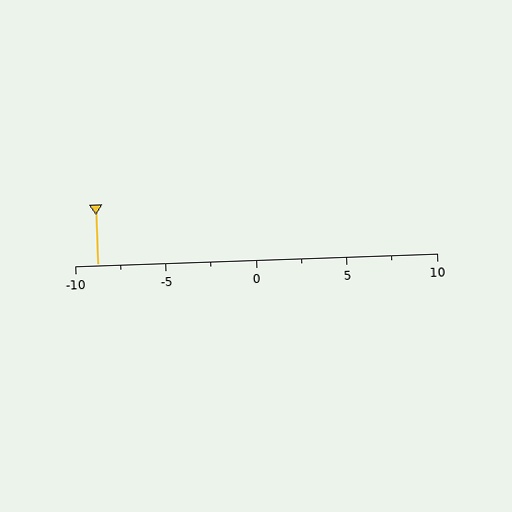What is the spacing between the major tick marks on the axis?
The major ticks are spaced 5 apart.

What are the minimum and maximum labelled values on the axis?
The axis runs from -10 to 10.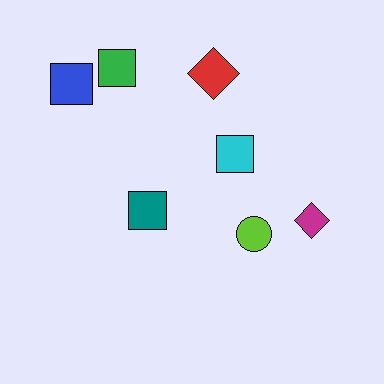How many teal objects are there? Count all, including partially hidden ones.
There is 1 teal object.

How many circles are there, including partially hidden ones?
There is 1 circle.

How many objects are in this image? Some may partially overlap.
There are 7 objects.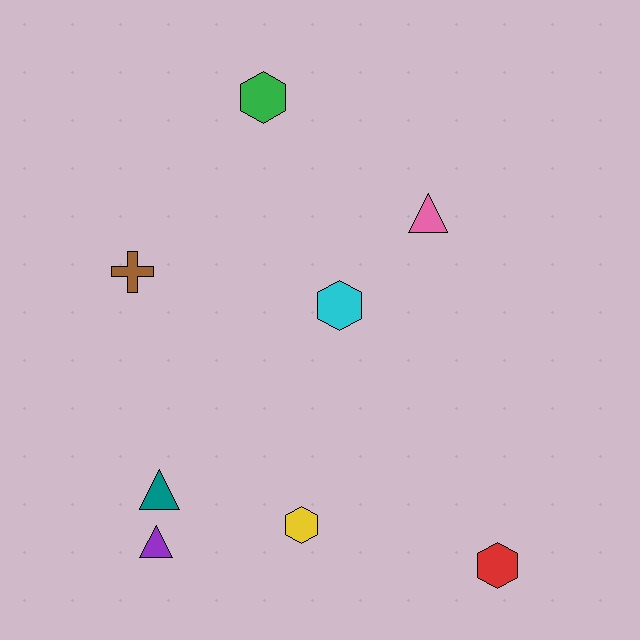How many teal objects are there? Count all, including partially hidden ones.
There is 1 teal object.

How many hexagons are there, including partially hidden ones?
There are 4 hexagons.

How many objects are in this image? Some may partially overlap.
There are 8 objects.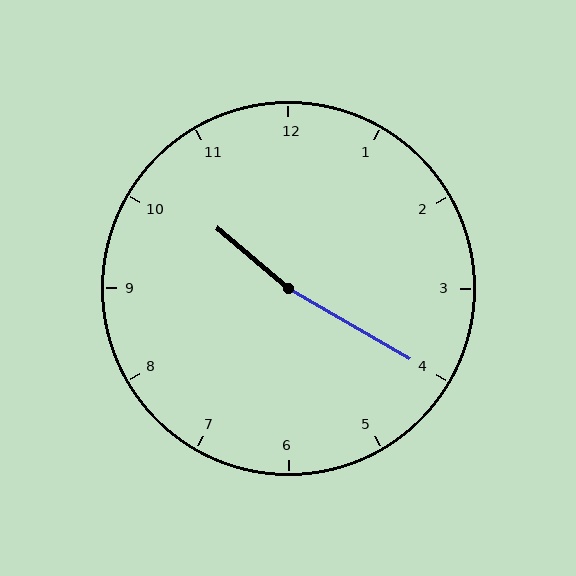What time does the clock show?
10:20.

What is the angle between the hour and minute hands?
Approximately 170 degrees.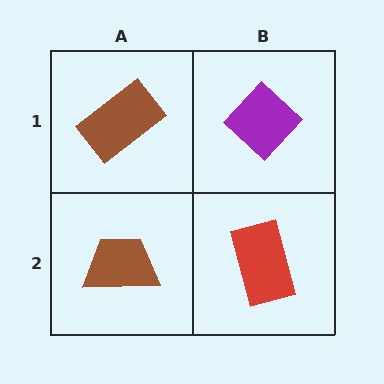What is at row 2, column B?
A red rectangle.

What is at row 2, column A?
A brown trapezoid.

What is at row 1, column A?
A brown rectangle.